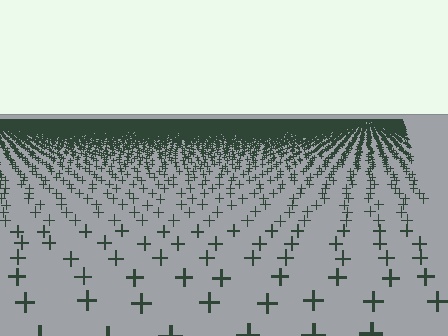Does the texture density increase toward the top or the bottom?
Density increases toward the top.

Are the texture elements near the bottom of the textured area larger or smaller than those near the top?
Larger. Near the bottom, elements are closer to the viewer and appear at a bigger on-screen size.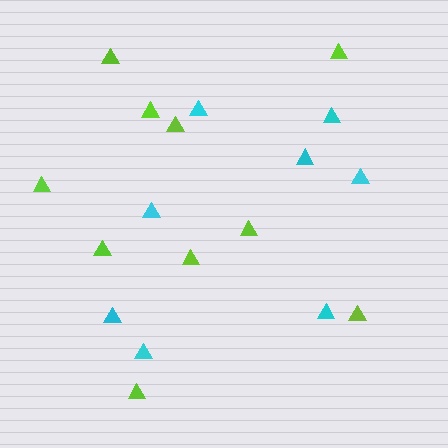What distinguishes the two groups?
There are 2 groups: one group of lime triangles (10) and one group of cyan triangles (8).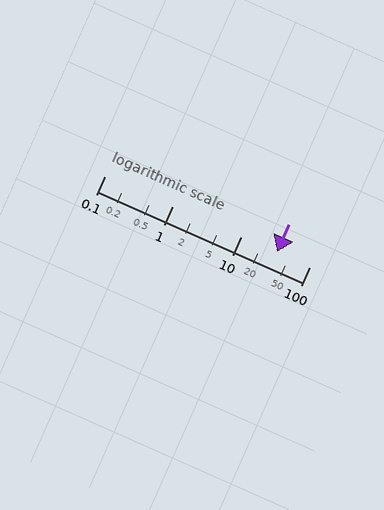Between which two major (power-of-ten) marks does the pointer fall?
The pointer is between 10 and 100.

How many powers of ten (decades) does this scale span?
The scale spans 3 decades, from 0.1 to 100.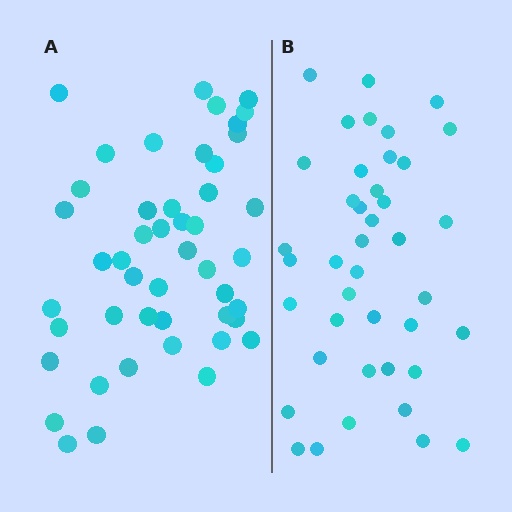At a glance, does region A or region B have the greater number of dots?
Region A (the left region) has more dots.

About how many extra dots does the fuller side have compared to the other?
Region A has about 6 more dots than region B.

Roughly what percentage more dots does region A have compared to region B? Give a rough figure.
About 15% more.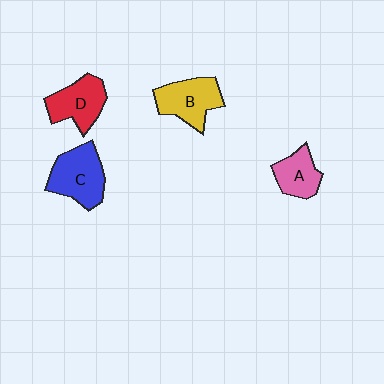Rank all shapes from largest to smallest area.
From largest to smallest: C (blue), B (yellow), D (red), A (pink).